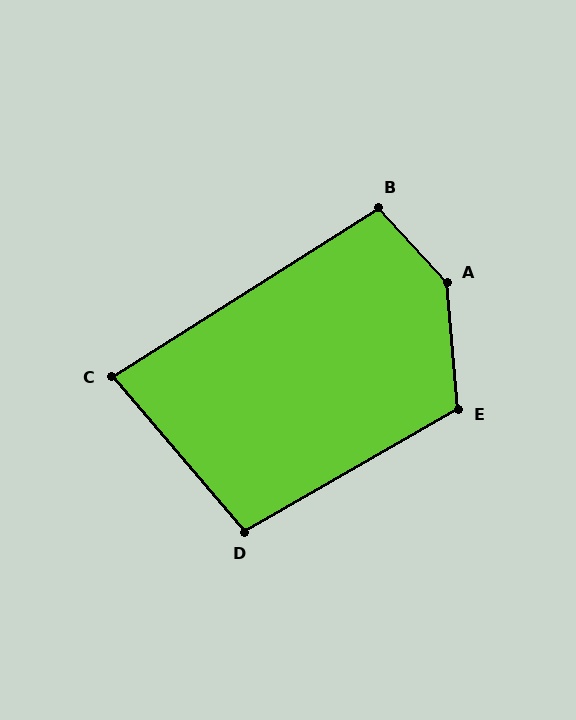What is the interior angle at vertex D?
Approximately 101 degrees (obtuse).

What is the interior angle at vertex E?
Approximately 115 degrees (obtuse).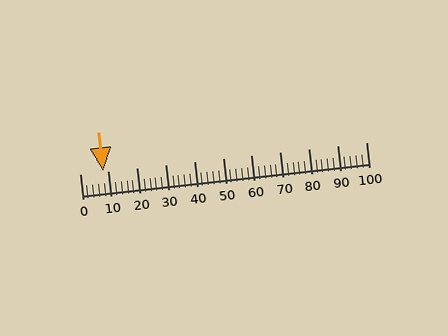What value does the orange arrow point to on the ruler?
The orange arrow points to approximately 8.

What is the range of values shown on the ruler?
The ruler shows values from 0 to 100.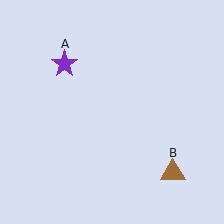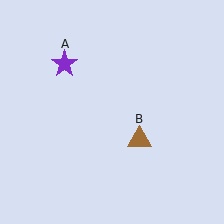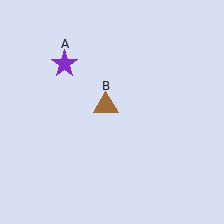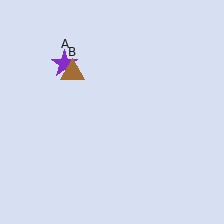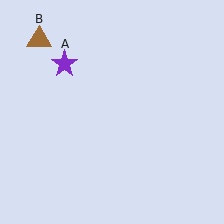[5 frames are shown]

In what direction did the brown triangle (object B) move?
The brown triangle (object B) moved up and to the left.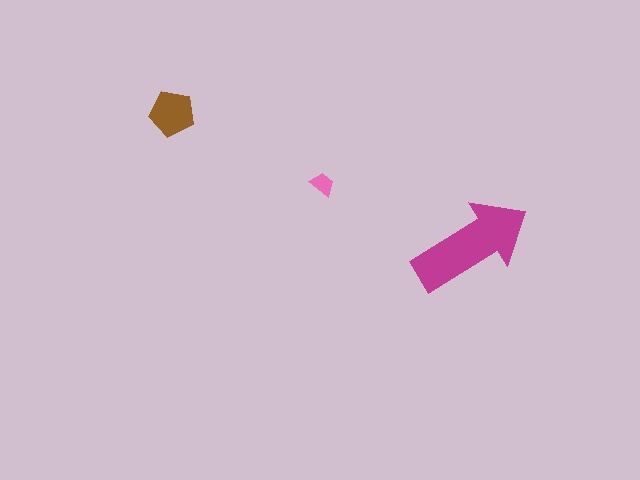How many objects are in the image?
There are 3 objects in the image.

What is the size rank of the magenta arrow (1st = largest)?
1st.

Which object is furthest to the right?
The magenta arrow is rightmost.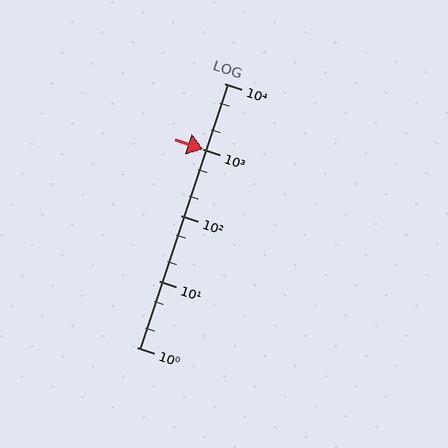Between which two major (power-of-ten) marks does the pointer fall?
The pointer is between 100 and 1000.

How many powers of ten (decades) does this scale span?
The scale spans 4 decades, from 1 to 10000.